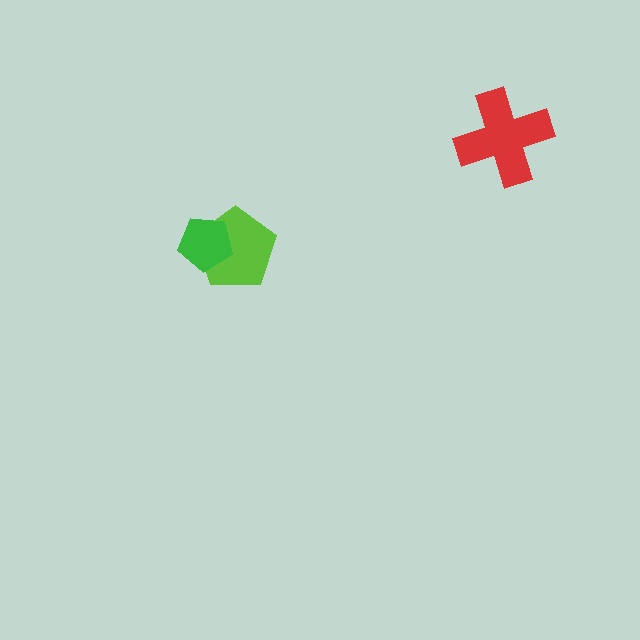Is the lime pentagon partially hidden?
Yes, it is partially covered by another shape.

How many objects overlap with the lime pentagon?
1 object overlaps with the lime pentagon.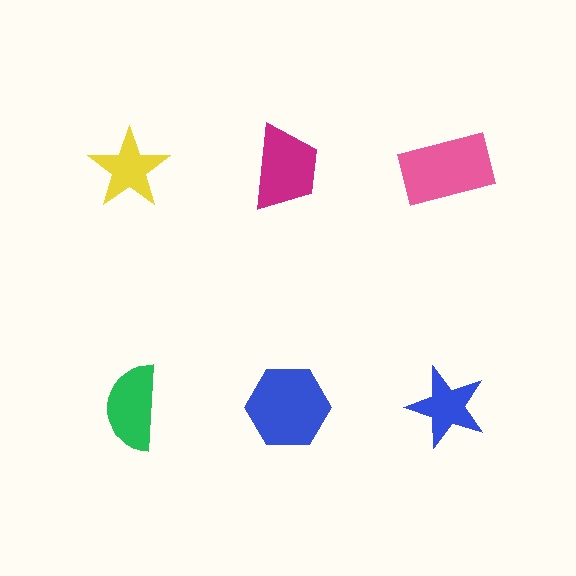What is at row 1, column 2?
A magenta trapezoid.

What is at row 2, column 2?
A blue hexagon.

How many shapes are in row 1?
3 shapes.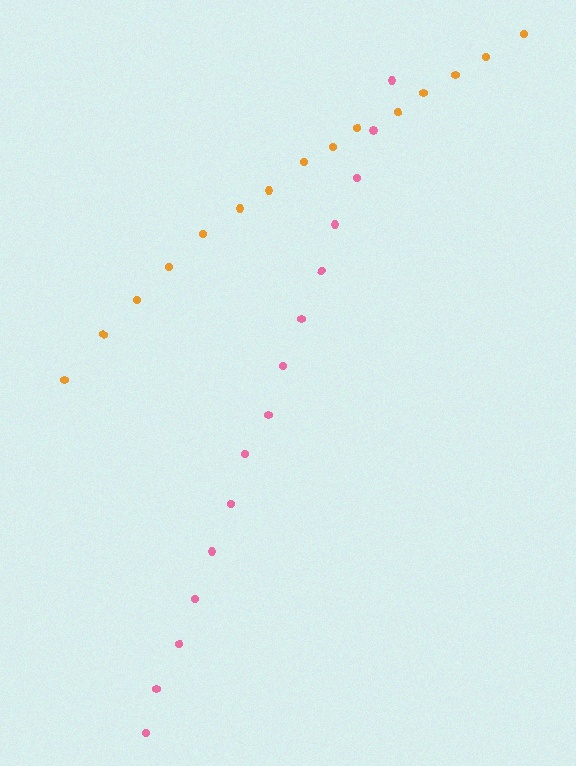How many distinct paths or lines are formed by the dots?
There are 2 distinct paths.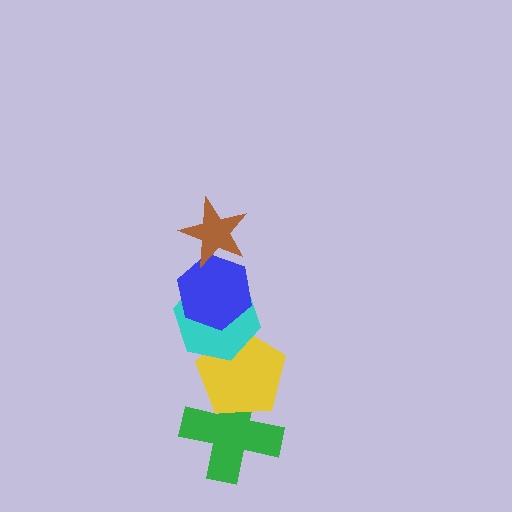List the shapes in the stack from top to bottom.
From top to bottom: the brown star, the blue hexagon, the cyan hexagon, the yellow pentagon, the green cross.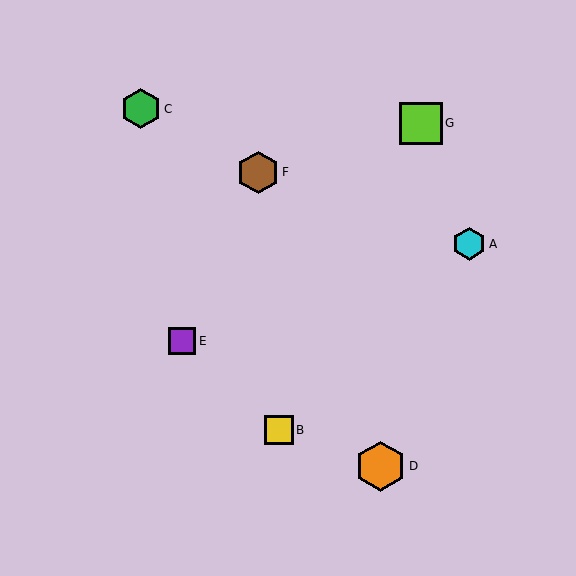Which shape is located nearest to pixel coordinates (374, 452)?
The orange hexagon (labeled D) at (380, 466) is nearest to that location.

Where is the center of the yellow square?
The center of the yellow square is at (279, 430).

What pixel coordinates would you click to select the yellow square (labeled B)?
Click at (279, 430) to select the yellow square B.